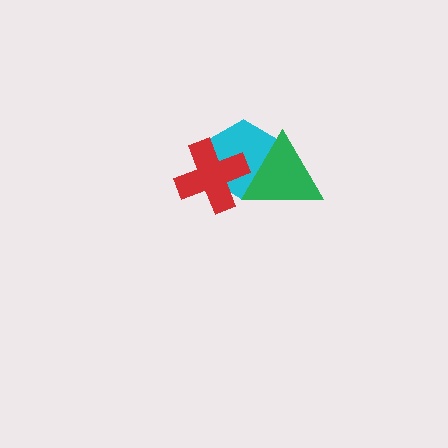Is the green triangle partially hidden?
No, no other shape covers it.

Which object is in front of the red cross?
The green triangle is in front of the red cross.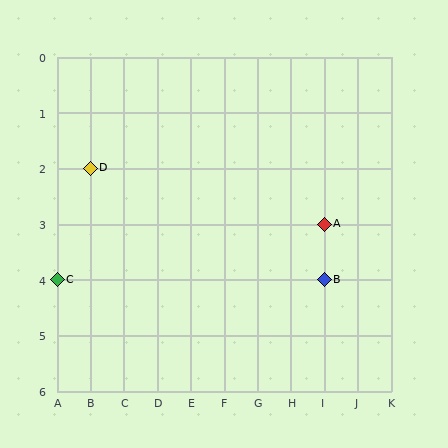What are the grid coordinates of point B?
Point B is at grid coordinates (I, 4).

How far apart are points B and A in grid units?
Points B and A are 1 row apart.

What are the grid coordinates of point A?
Point A is at grid coordinates (I, 3).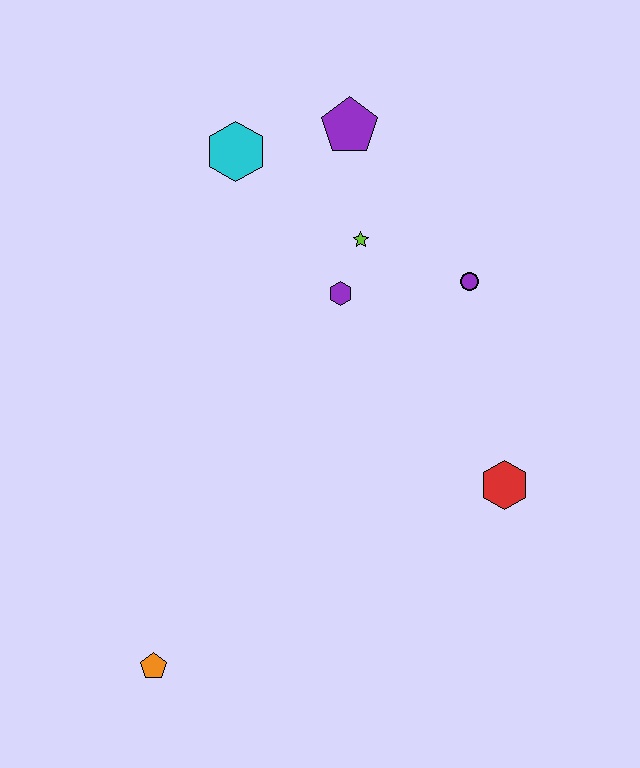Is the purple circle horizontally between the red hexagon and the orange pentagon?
Yes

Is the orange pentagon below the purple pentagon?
Yes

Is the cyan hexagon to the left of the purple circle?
Yes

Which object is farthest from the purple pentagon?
The orange pentagon is farthest from the purple pentagon.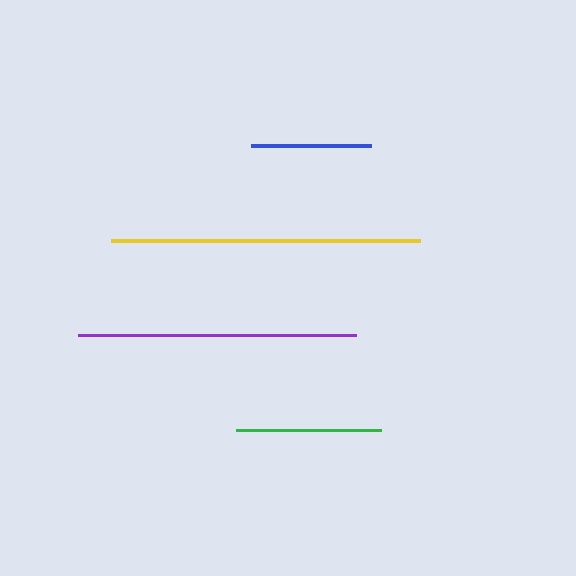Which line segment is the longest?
The yellow line is the longest at approximately 309 pixels.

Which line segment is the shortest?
The blue line is the shortest at approximately 120 pixels.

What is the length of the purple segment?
The purple segment is approximately 278 pixels long.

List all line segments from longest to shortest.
From longest to shortest: yellow, purple, green, blue.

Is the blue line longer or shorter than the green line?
The green line is longer than the blue line.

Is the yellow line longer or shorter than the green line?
The yellow line is longer than the green line.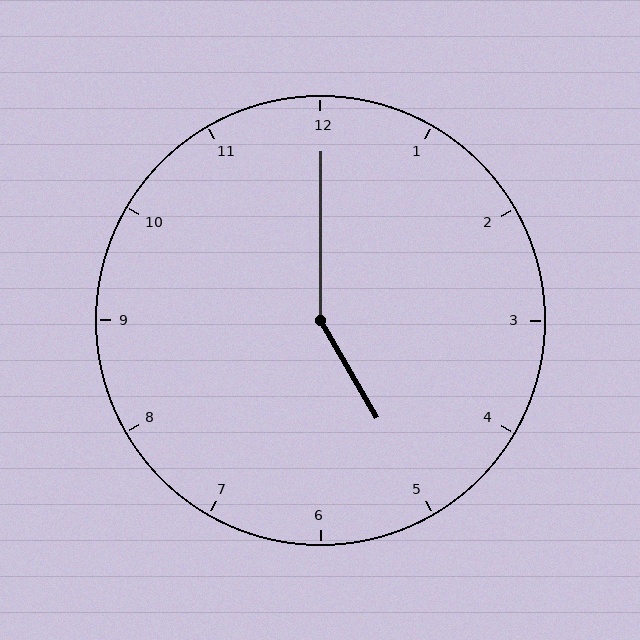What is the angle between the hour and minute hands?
Approximately 150 degrees.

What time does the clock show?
5:00.